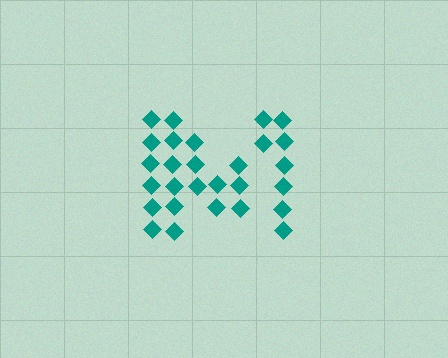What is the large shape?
The large shape is the letter M.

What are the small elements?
The small elements are diamonds.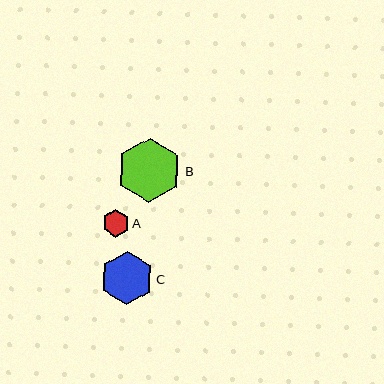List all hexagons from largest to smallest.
From largest to smallest: B, C, A.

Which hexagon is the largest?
Hexagon B is the largest with a size of approximately 64 pixels.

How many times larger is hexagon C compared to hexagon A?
Hexagon C is approximately 2.0 times the size of hexagon A.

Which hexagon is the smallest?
Hexagon A is the smallest with a size of approximately 27 pixels.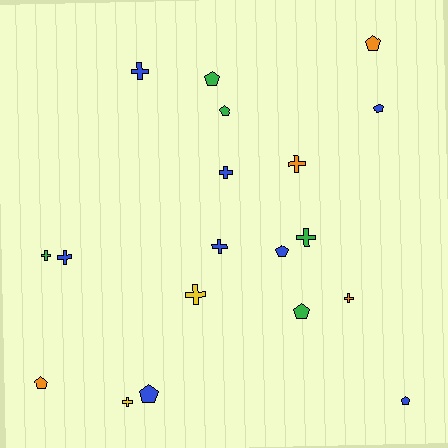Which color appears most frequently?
Blue, with 8 objects.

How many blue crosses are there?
There are 4 blue crosses.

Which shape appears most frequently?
Cross, with 10 objects.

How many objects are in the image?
There are 19 objects.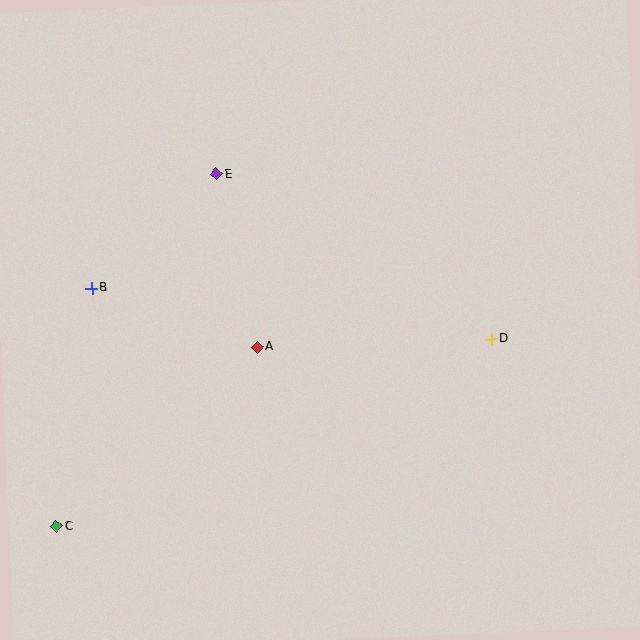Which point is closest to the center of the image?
Point A at (258, 347) is closest to the center.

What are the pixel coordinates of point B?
Point B is at (92, 288).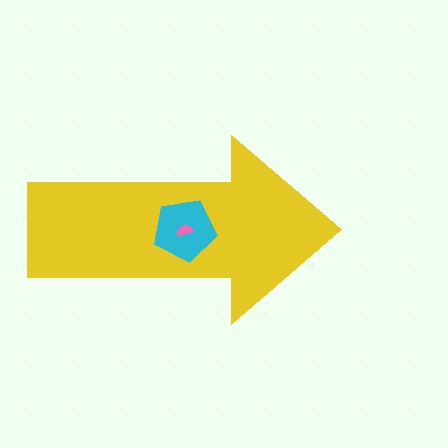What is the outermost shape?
The yellow arrow.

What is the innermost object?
The pink semicircle.